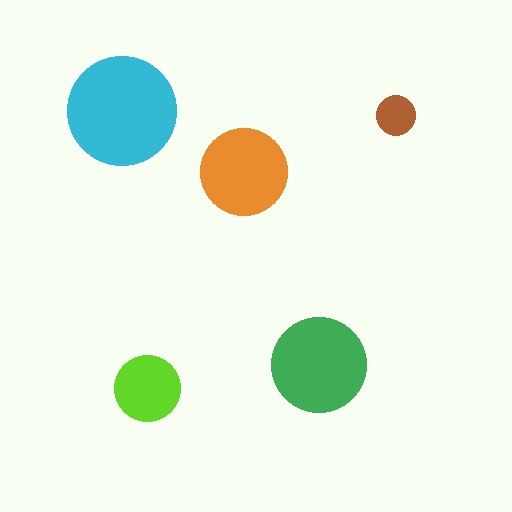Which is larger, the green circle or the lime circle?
The green one.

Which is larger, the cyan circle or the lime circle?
The cyan one.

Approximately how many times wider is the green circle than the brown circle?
About 2.5 times wider.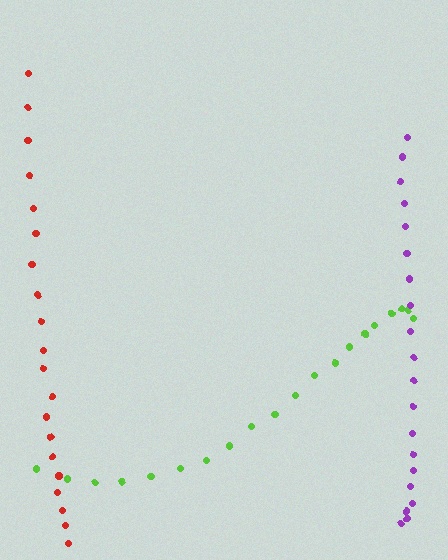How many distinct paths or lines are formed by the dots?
There are 3 distinct paths.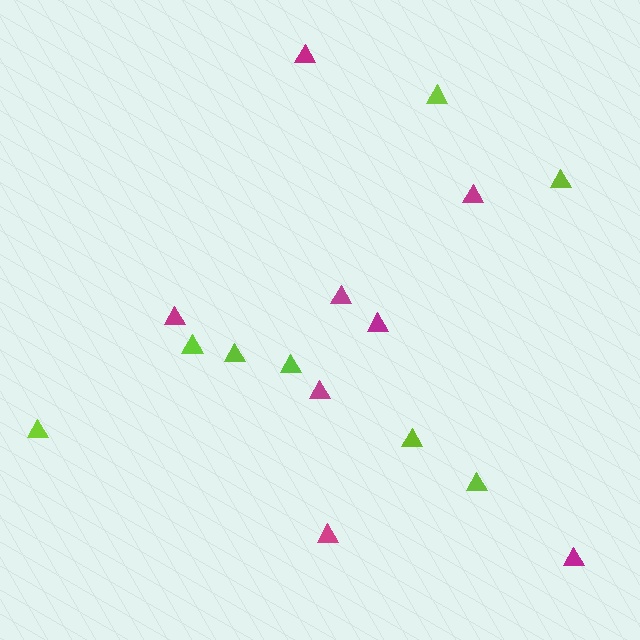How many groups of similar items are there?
There are 2 groups: one group of magenta triangles (8) and one group of lime triangles (8).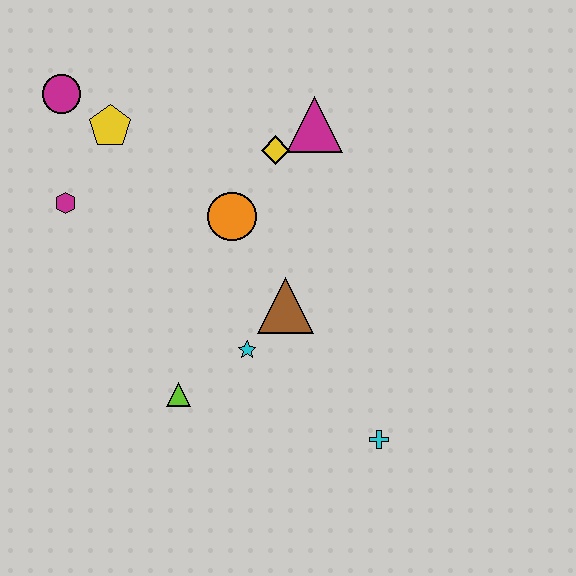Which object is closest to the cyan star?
The brown triangle is closest to the cyan star.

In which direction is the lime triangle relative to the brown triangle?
The lime triangle is to the left of the brown triangle.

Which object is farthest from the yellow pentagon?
The cyan cross is farthest from the yellow pentagon.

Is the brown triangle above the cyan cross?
Yes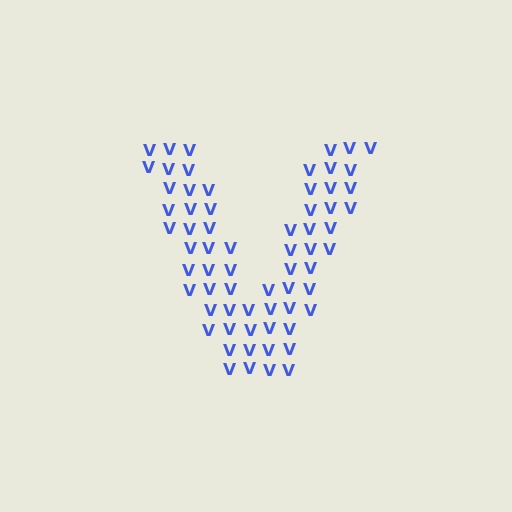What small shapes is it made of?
It is made of small letter V's.